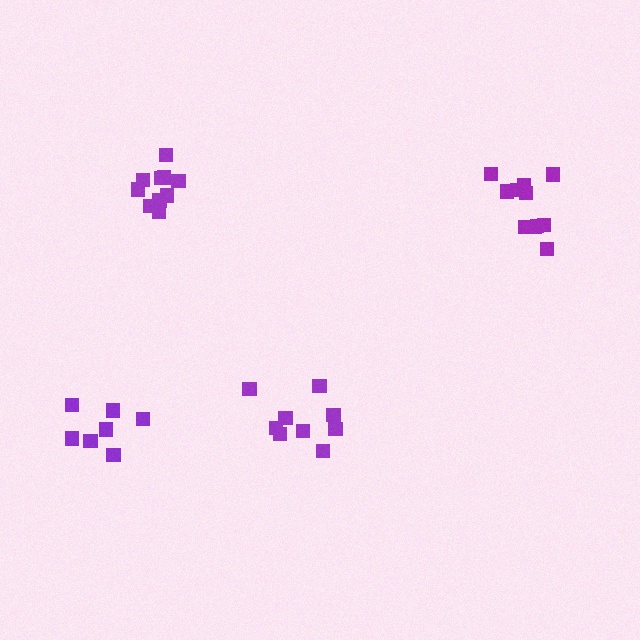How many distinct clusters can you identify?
There are 4 distinct clusters.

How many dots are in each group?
Group 1: 10 dots, Group 2: 9 dots, Group 3: 11 dots, Group 4: 7 dots (37 total).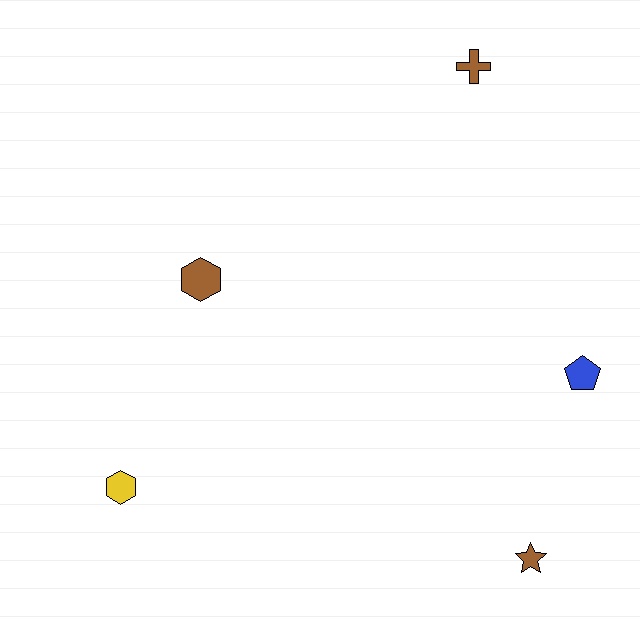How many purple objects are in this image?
There are no purple objects.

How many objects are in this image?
There are 5 objects.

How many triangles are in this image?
There are no triangles.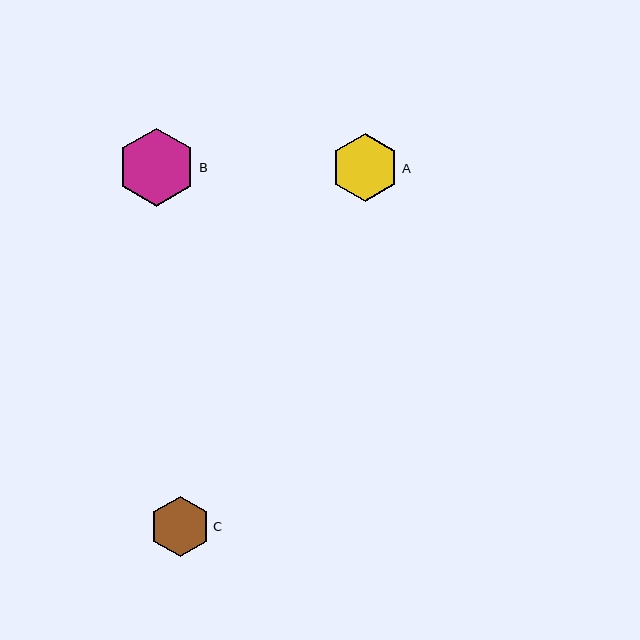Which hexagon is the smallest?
Hexagon C is the smallest with a size of approximately 60 pixels.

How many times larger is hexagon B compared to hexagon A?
Hexagon B is approximately 1.1 times the size of hexagon A.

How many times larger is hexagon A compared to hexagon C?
Hexagon A is approximately 1.1 times the size of hexagon C.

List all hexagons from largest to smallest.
From largest to smallest: B, A, C.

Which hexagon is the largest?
Hexagon B is the largest with a size of approximately 78 pixels.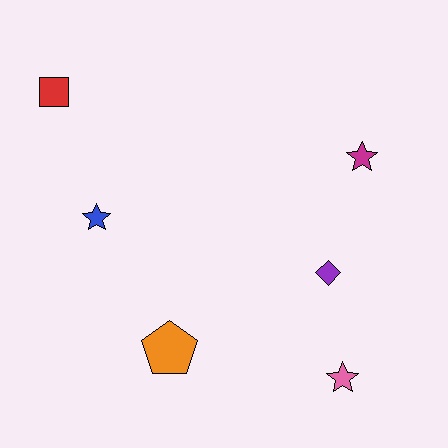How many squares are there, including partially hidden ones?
There is 1 square.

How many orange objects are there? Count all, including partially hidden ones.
There is 1 orange object.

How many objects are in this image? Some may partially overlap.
There are 6 objects.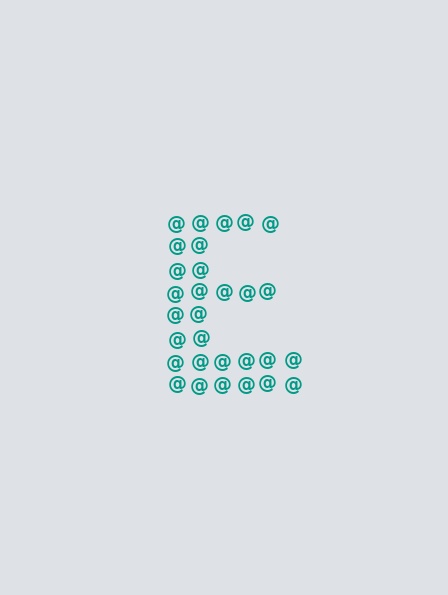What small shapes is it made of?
It is made of small at signs.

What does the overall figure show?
The overall figure shows the letter E.